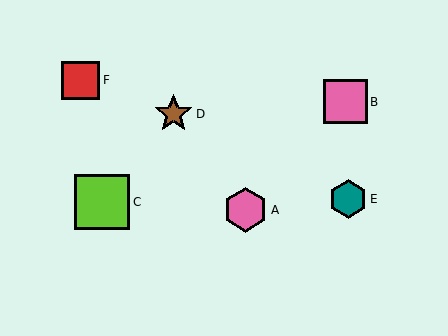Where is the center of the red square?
The center of the red square is at (81, 80).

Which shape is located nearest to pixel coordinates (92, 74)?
The red square (labeled F) at (81, 80) is nearest to that location.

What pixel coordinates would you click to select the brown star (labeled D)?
Click at (174, 114) to select the brown star D.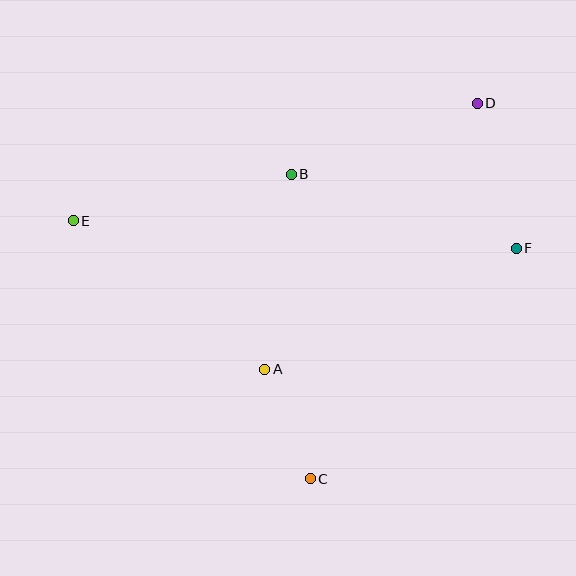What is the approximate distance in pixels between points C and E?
The distance between C and E is approximately 350 pixels.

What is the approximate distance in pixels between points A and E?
The distance between A and E is approximately 242 pixels.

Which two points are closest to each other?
Points A and C are closest to each other.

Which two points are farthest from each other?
Points E and F are farthest from each other.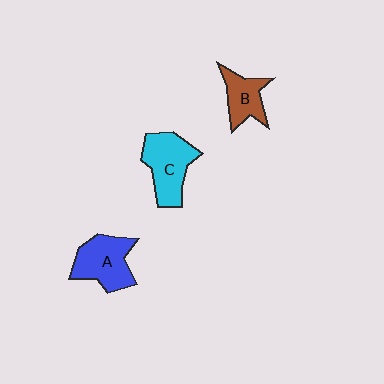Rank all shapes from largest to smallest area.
From largest to smallest: C (cyan), A (blue), B (brown).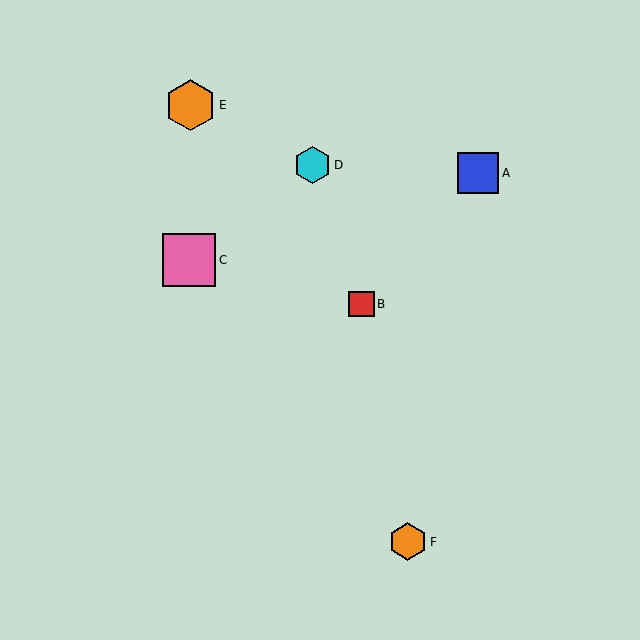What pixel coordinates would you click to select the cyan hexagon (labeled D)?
Click at (312, 165) to select the cyan hexagon D.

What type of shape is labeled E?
Shape E is an orange hexagon.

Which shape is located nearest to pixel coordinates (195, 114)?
The orange hexagon (labeled E) at (191, 105) is nearest to that location.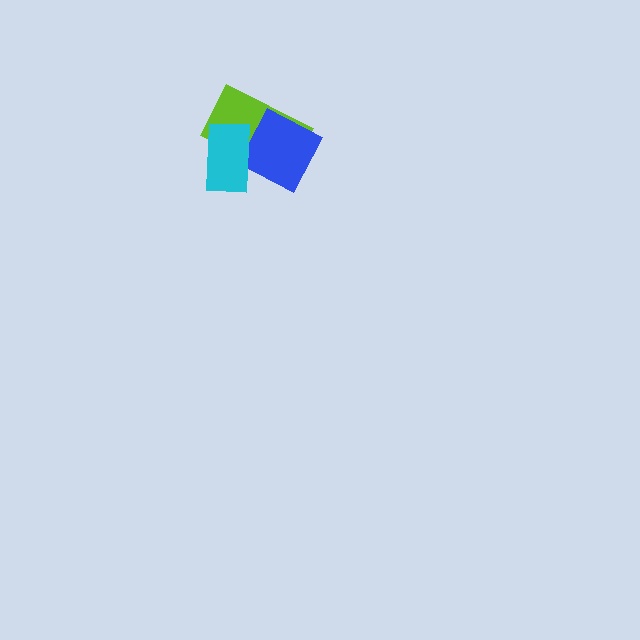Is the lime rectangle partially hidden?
Yes, it is partially covered by another shape.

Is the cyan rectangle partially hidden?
No, no other shape covers it.